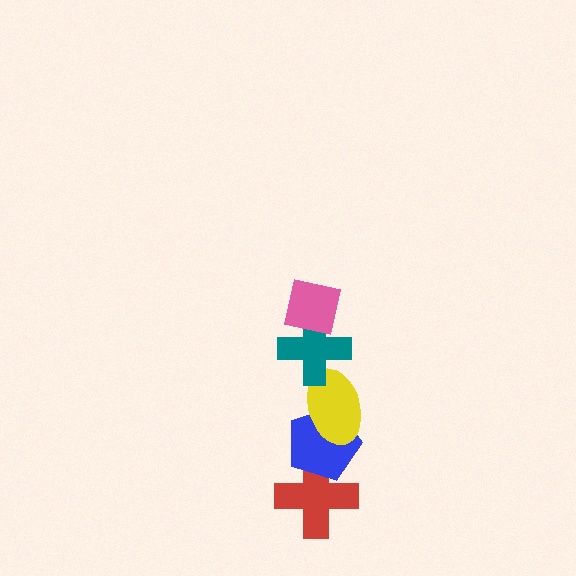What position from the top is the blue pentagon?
The blue pentagon is 4th from the top.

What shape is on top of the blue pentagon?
The yellow ellipse is on top of the blue pentagon.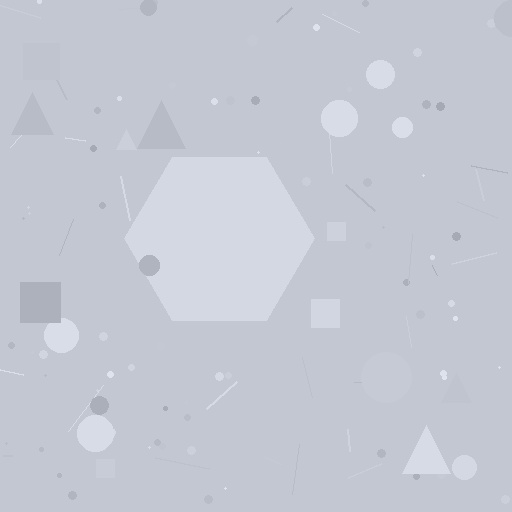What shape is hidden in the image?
A hexagon is hidden in the image.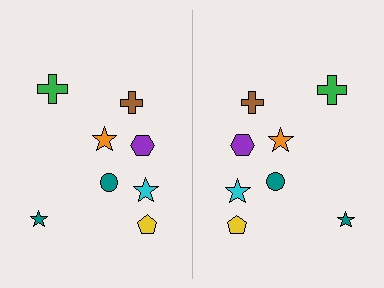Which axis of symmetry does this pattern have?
The pattern has a vertical axis of symmetry running through the center of the image.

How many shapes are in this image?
There are 16 shapes in this image.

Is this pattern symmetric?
Yes, this pattern has bilateral (reflection) symmetry.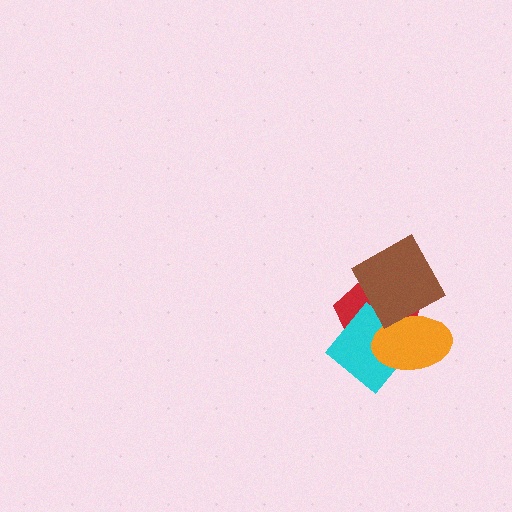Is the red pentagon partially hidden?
Yes, it is partially covered by another shape.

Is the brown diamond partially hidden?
No, no other shape covers it.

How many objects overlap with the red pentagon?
3 objects overlap with the red pentagon.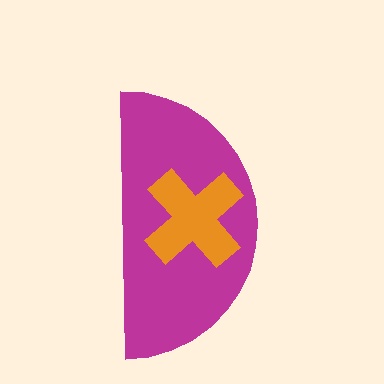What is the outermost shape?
The magenta semicircle.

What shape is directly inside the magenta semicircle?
The orange cross.